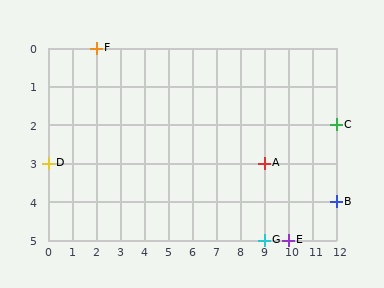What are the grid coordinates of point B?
Point B is at grid coordinates (12, 4).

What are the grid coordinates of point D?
Point D is at grid coordinates (0, 3).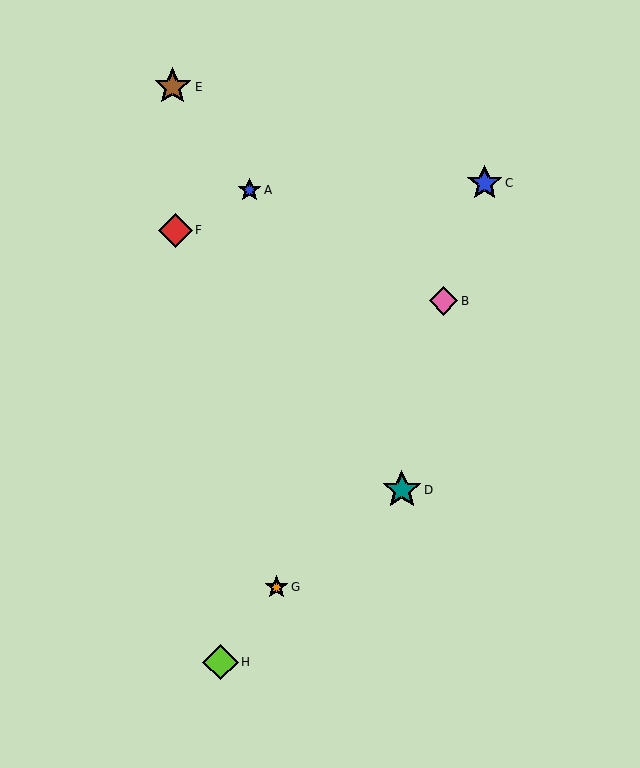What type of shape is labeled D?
Shape D is a teal star.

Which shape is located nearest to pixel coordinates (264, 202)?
The blue star (labeled A) at (249, 190) is nearest to that location.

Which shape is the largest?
The teal star (labeled D) is the largest.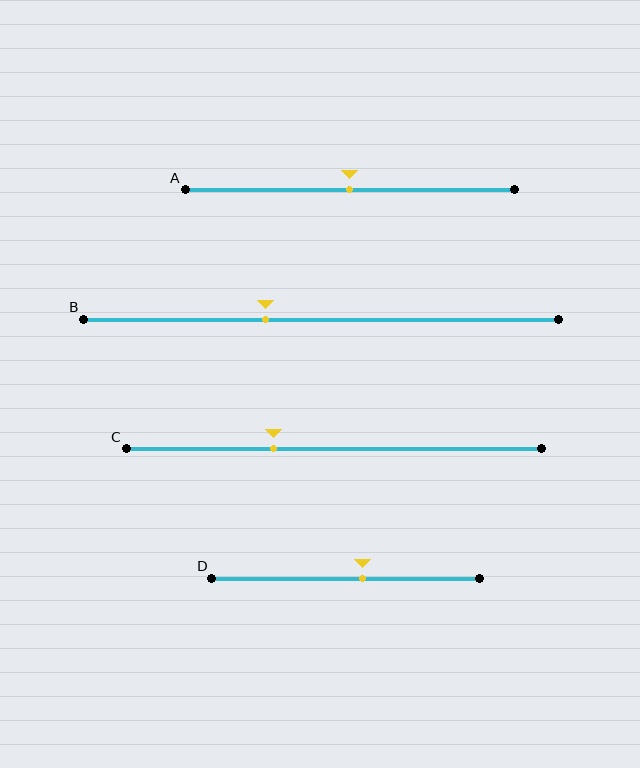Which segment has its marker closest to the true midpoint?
Segment A has its marker closest to the true midpoint.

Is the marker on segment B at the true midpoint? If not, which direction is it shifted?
No, the marker on segment B is shifted to the left by about 12% of the segment length.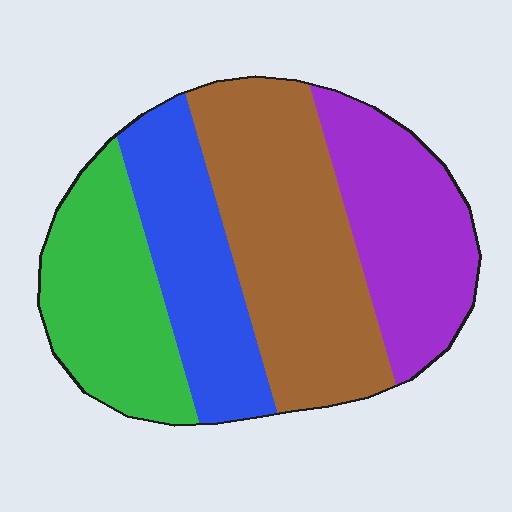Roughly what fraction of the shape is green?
Green takes up less than a quarter of the shape.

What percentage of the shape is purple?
Purple takes up about one quarter (1/4) of the shape.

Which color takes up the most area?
Brown, at roughly 35%.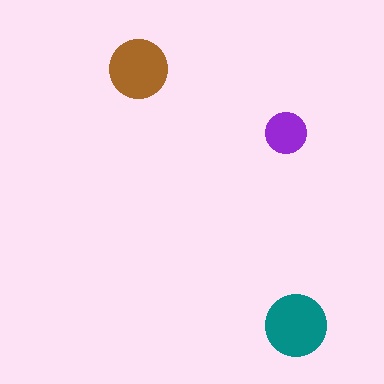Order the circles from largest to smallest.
the teal one, the brown one, the purple one.